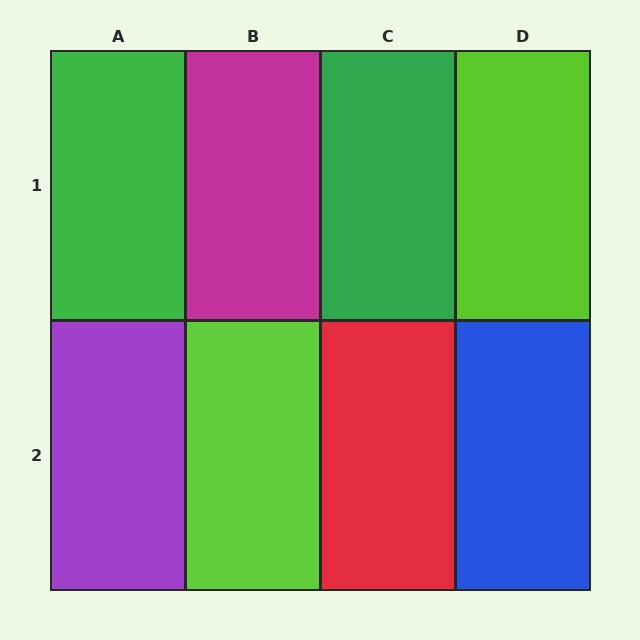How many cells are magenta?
1 cell is magenta.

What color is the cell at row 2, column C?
Red.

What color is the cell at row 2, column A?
Purple.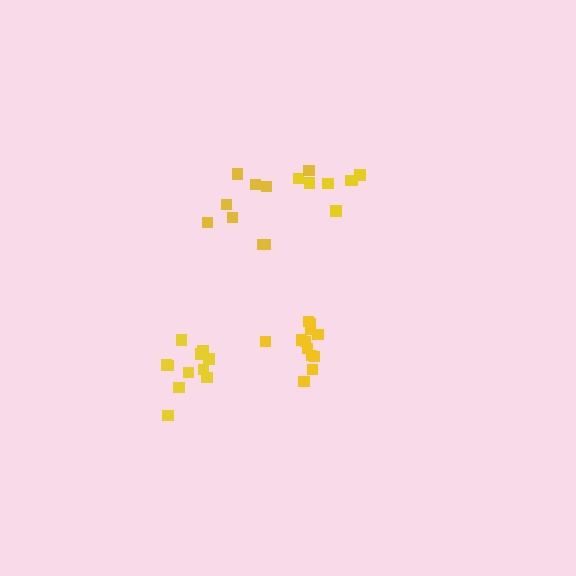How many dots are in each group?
Group 1: 7 dots, Group 2: 11 dots, Group 3: 9 dots, Group 4: 12 dots (39 total).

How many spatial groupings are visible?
There are 4 spatial groupings.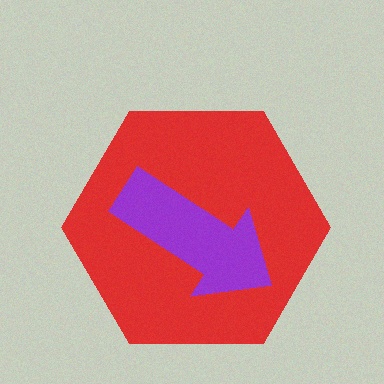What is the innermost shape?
The purple arrow.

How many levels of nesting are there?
2.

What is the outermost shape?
The red hexagon.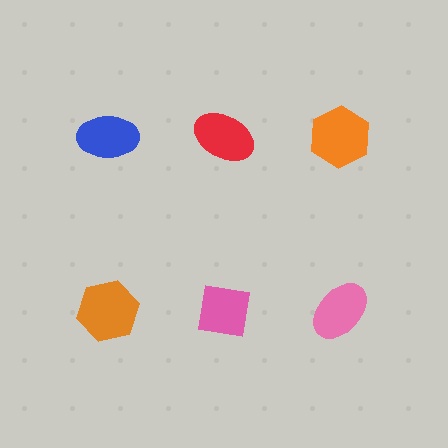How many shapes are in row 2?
3 shapes.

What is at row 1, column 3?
An orange hexagon.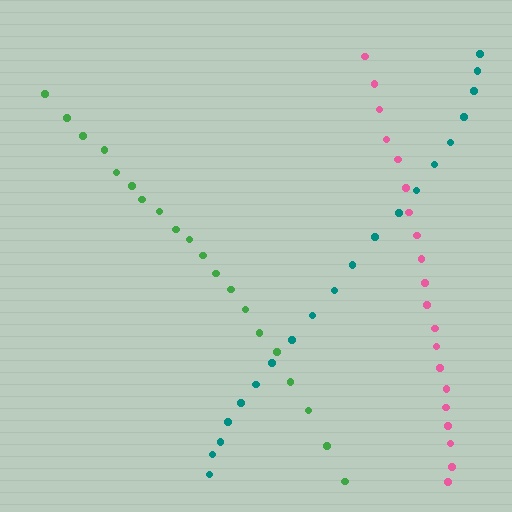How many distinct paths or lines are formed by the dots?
There are 3 distinct paths.